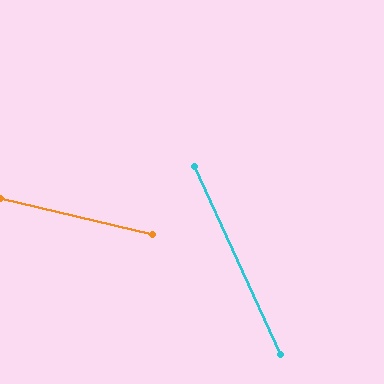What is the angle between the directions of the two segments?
Approximately 52 degrees.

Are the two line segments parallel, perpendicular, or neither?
Neither parallel nor perpendicular — they differ by about 52°.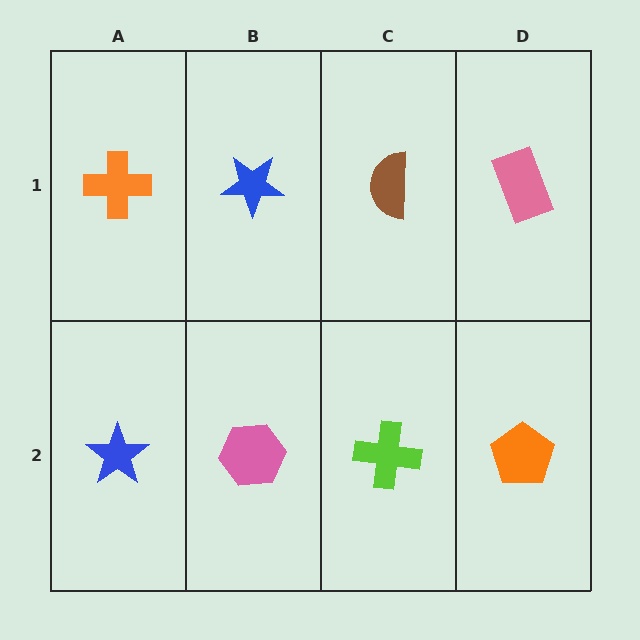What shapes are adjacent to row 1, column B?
A pink hexagon (row 2, column B), an orange cross (row 1, column A), a brown semicircle (row 1, column C).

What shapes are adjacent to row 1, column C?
A lime cross (row 2, column C), a blue star (row 1, column B), a pink rectangle (row 1, column D).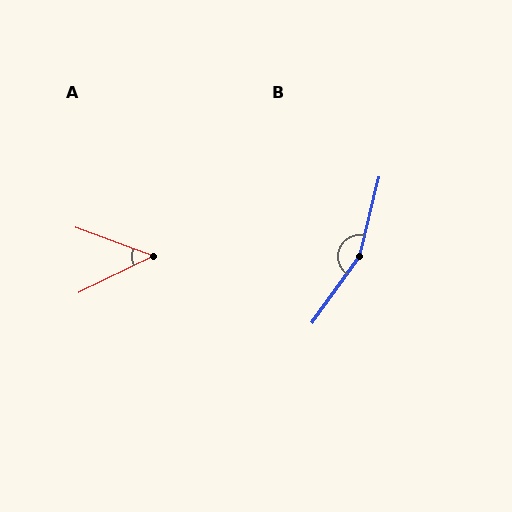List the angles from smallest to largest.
A (46°), B (158°).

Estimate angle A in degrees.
Approximately 46 degrees.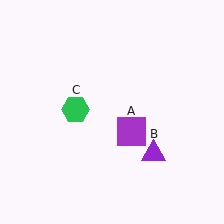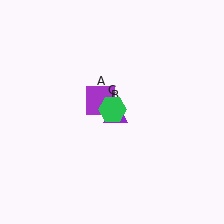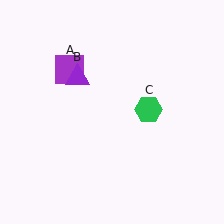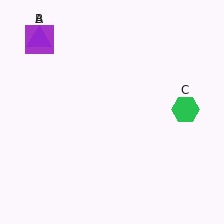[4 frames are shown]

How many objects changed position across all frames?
3 objects changed position: purple square (object A), purple triangle (object B), green hexagon (object C).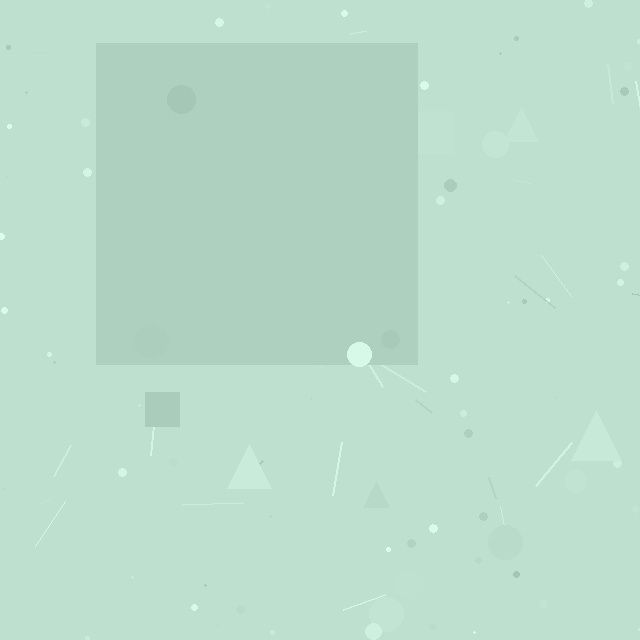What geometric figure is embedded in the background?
A square is embedded in the background.